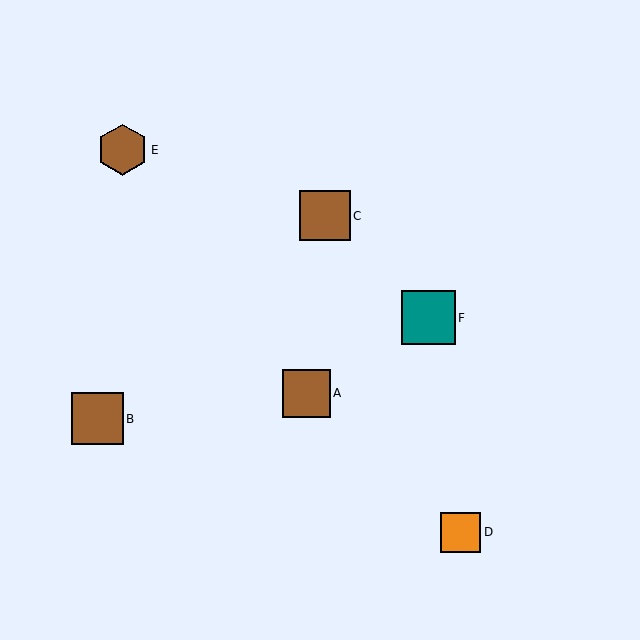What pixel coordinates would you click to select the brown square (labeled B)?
Click at (98, 419) to select the brown square B.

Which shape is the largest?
The teal square (labeled F) is the largest.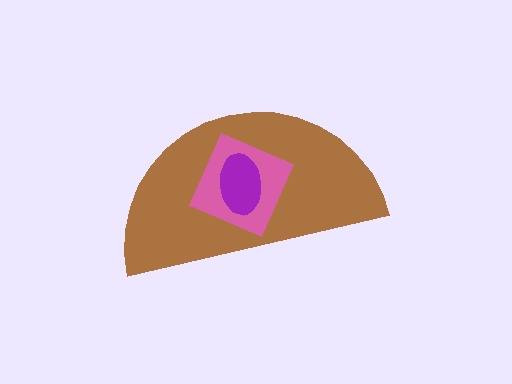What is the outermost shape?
The brown semicircle.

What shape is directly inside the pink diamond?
The purple ellipse.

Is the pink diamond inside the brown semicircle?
Yes.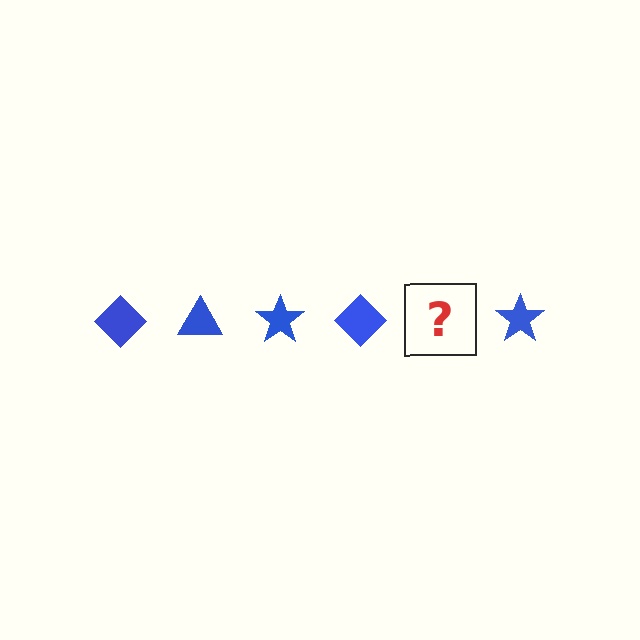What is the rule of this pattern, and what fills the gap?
The rule is that the pattern cycles through diamond, triangle, star shapes in blue. The gap should be filled with a blue triangle.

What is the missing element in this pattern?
The missing element is a blue triangle.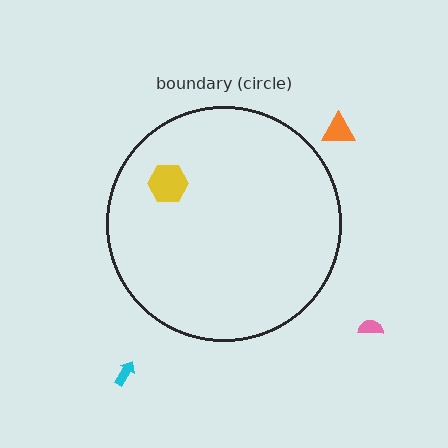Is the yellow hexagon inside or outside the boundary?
Inside.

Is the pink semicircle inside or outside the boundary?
Outside.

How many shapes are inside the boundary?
1 inside, 3 outside.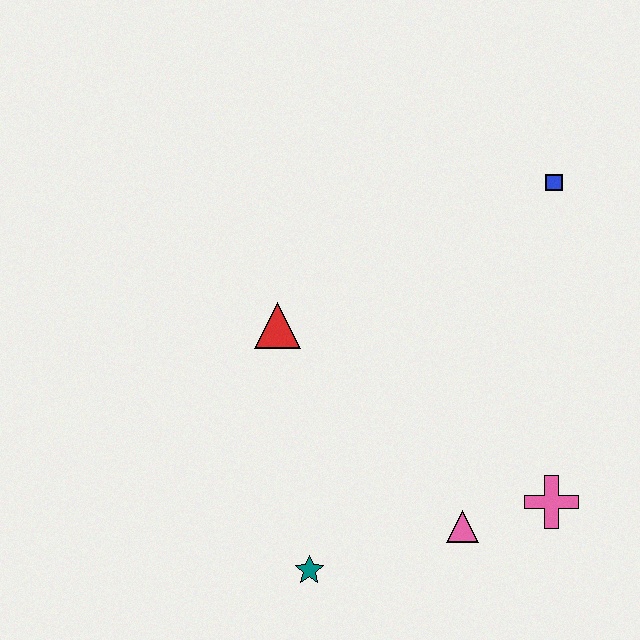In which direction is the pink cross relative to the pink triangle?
The pink cross is to the right of the pink triangle.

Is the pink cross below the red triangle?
Yes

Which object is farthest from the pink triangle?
The blue square is farthest from the pink triangle.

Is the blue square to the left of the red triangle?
No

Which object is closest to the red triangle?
The teal star is closest to the red triangle.